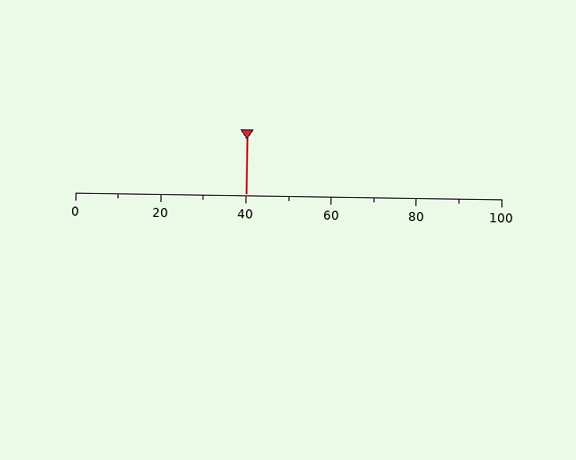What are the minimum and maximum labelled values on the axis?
The axis runs from 0 to 100.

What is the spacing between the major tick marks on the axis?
The major ticks are spaced 20 apart.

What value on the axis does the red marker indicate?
The marker indicates approximately 40.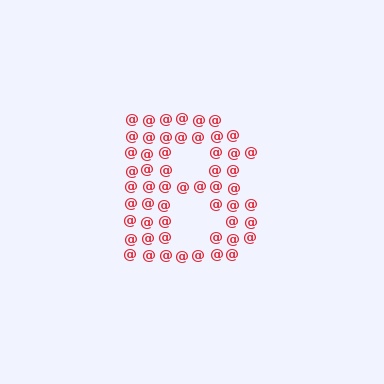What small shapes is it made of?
It is made of small at signs.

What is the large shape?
The large shape is the letter B.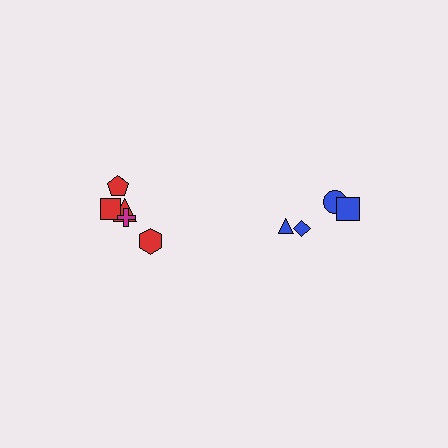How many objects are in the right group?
There are 4 objects.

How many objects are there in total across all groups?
There are 10 objects.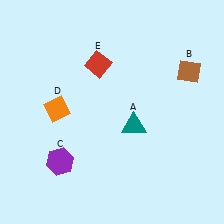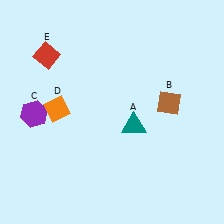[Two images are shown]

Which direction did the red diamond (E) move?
The red diamond (E) moved left.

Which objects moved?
The objects that moved are: the brown diamond (B), the purple hexagon (C), the red diamond (E).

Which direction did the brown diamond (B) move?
The brown diamond (B) moved down.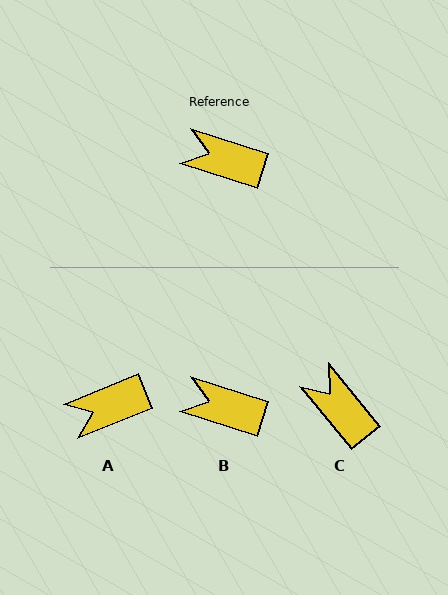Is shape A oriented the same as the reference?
No, it is off by about 40 degrees.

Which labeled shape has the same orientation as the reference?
B.